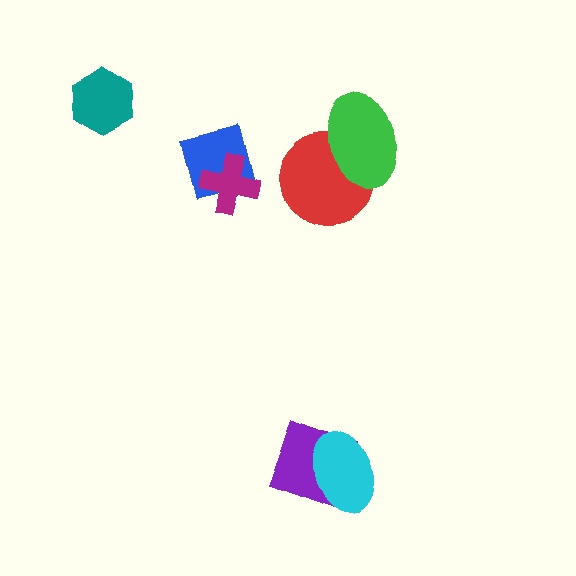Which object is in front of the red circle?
The green ellipse is in front of the red circle.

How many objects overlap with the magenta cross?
1 object overlaps with the magenta cross.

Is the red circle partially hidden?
Yes, it is partially covered by another shape.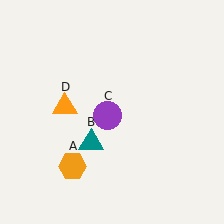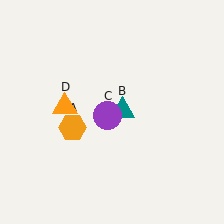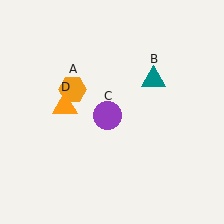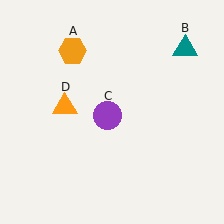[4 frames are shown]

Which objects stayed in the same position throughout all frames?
Purple circle (object C) and orange triangle (object D) remained stationary.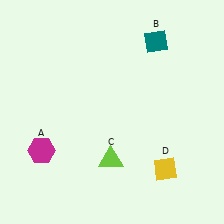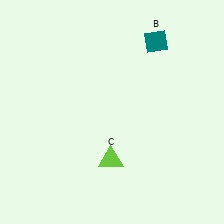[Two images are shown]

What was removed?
The yellow diamond (D), the magenta hexagon (A) were removed in Image 2.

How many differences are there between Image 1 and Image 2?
There are 2 differences between the two images.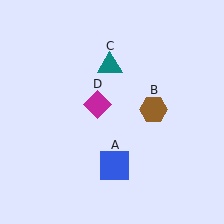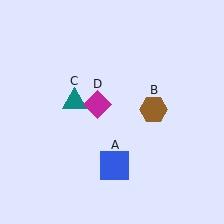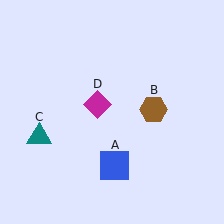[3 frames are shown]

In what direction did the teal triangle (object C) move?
The teal triangle (object C) moved down and to the left.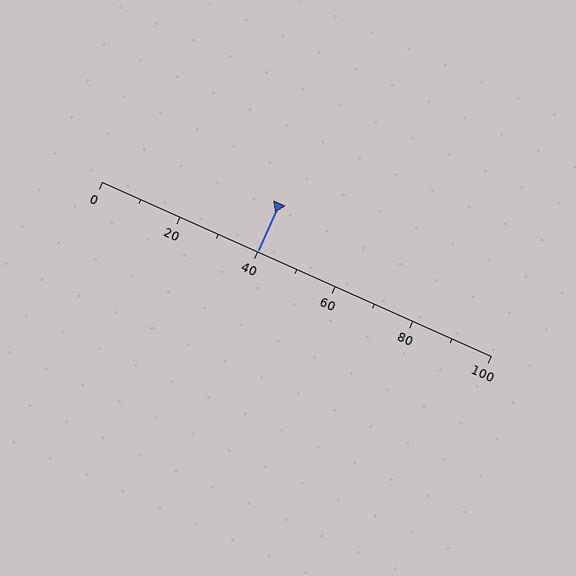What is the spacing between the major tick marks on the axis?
The major ticks are spaced 20 apart.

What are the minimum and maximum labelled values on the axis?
The axis runs from 0 to 100.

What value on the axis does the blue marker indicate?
The marker indicates approximately 40.